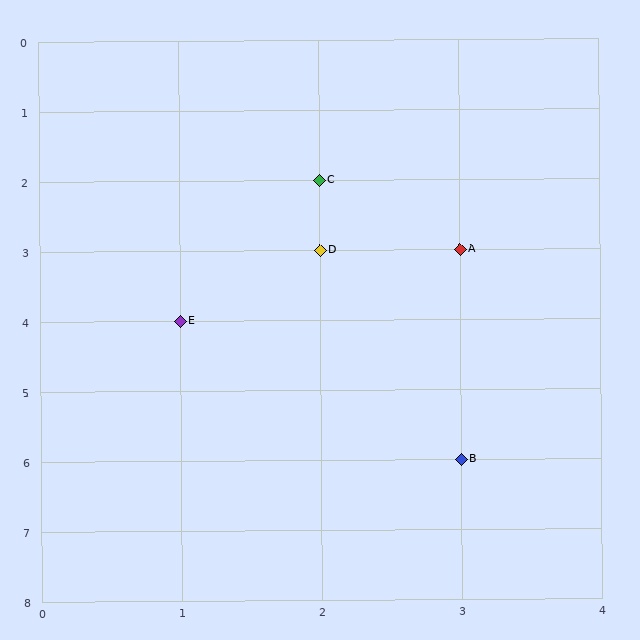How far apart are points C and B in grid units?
Points C and B are 1 column and 4 rows apart (about 4.1 grid units diagonally).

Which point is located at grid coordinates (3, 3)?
Point A is at (3, 3).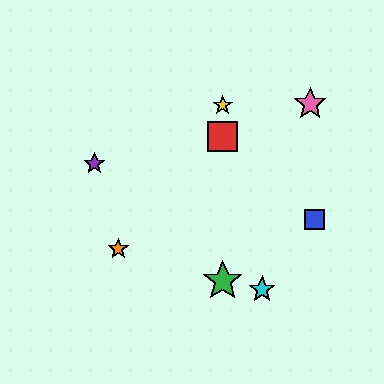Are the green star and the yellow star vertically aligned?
Yes, both are at x≈223.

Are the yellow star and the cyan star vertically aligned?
No, the yellow star is at x≈223 and the cyan star is at x≈262.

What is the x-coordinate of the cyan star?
The cyan star is at x≈262.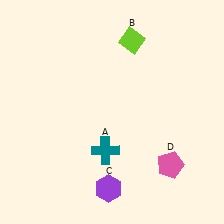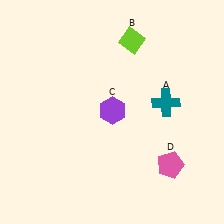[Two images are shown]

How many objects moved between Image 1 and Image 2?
2 objects moved between the two images.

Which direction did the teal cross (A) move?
The teal cross (A) moved right.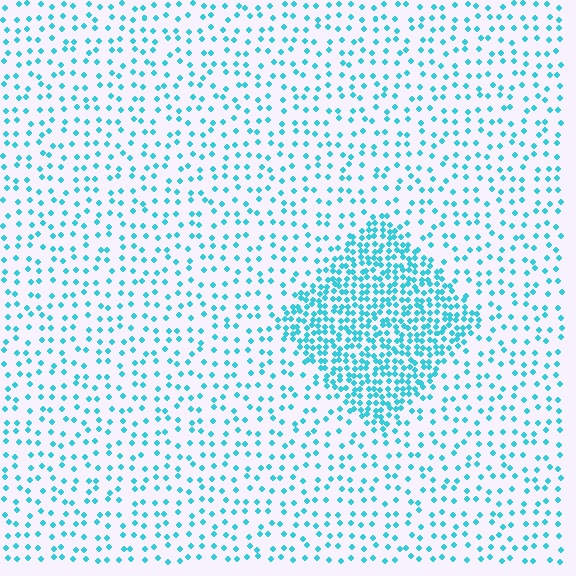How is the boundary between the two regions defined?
The boundary is defined by a change in element density (approximately 2.8x ratio). All elements are the same color, size, and shape.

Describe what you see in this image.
The image contains small cyan elements arranged at two different densities. A diamond-shaped region is visible where the elements are more densely packed than the surrounding area.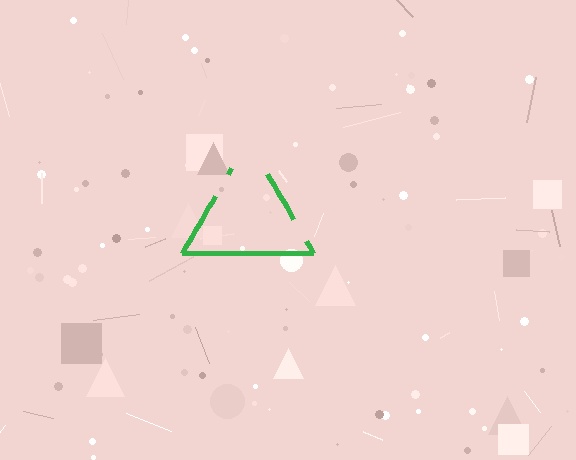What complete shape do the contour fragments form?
The contour fragments form a triangle.